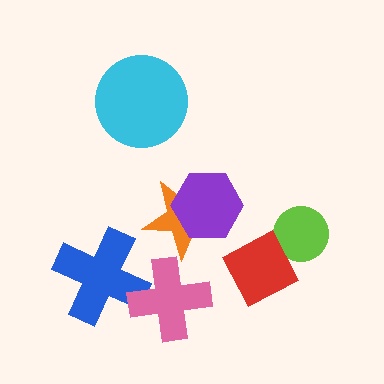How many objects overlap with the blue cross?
1 object overlaps with the blue cross.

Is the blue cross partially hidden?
Yes, it is partially covered by another shape.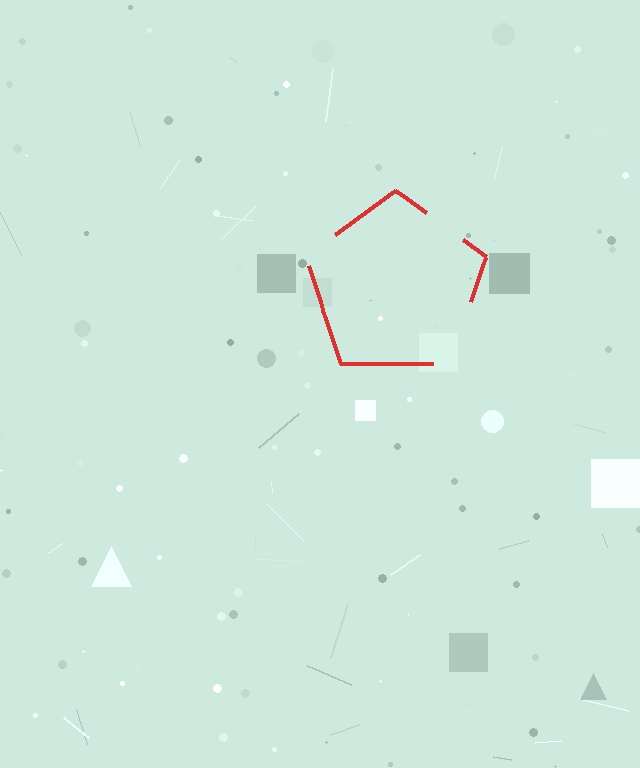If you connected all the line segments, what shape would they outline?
They would outline a pentagon.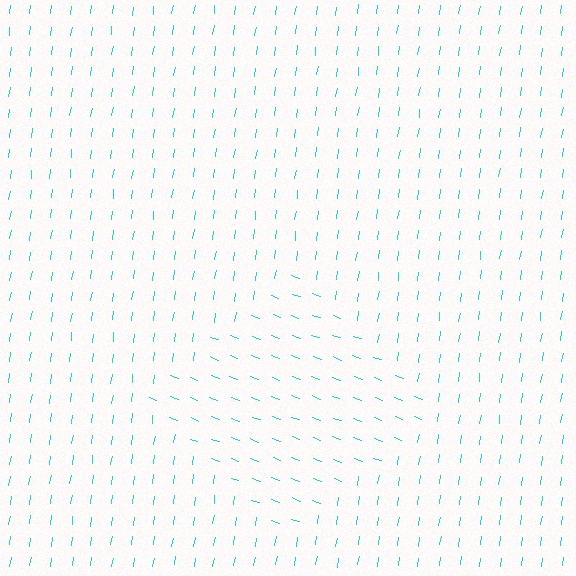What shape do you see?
I see a diamond.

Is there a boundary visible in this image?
Yes, there is a texture boundary formed by a change in line orientation.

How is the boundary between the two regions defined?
The boundary is defined purely by a change in line orientation (approximately 78 degrees difference). All lines are the same color and thickness.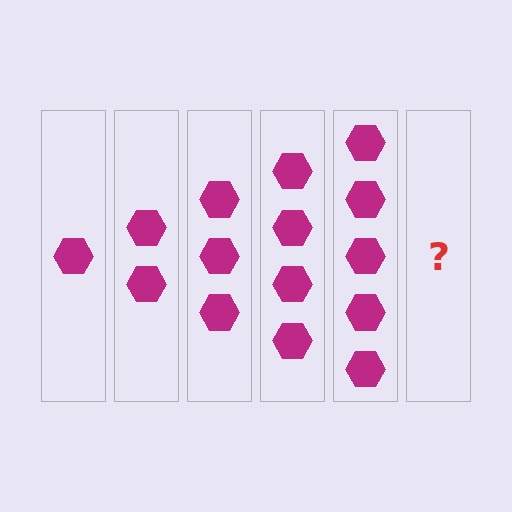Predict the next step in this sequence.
The next step is 6 hexagons.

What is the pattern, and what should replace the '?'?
The pattern is that each step adds one more hexagon. The '?' should be 6 hexagons.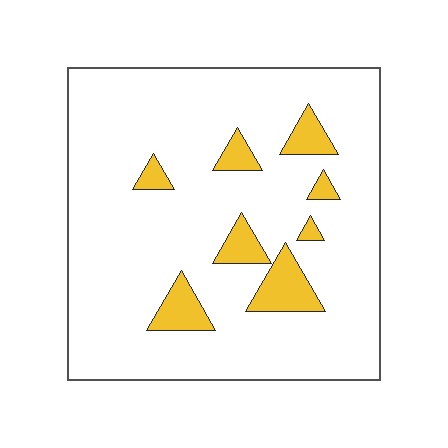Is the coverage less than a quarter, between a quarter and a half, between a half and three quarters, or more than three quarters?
Less than a quarter.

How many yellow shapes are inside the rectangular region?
8.